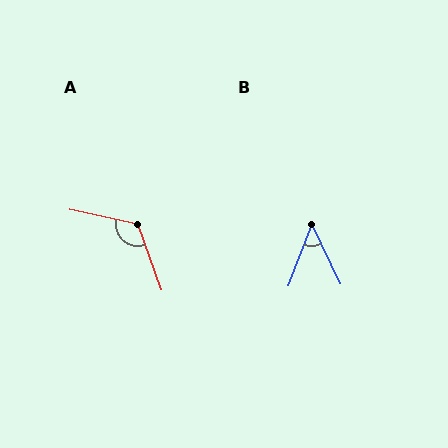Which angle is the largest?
A, at approximately 122 degrees.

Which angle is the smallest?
B, at approximately 46 degrees.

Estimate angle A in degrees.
Approximately 122 degrees.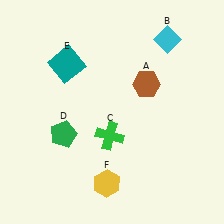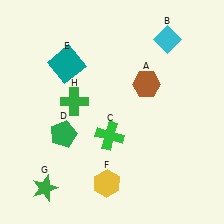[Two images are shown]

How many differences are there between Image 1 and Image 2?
There are 2 differences between the two images.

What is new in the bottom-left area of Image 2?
A green star (G) was added in the bottom-left area of Image 2.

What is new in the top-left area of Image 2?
A green cross (H) was added in the top-left area of Image 2.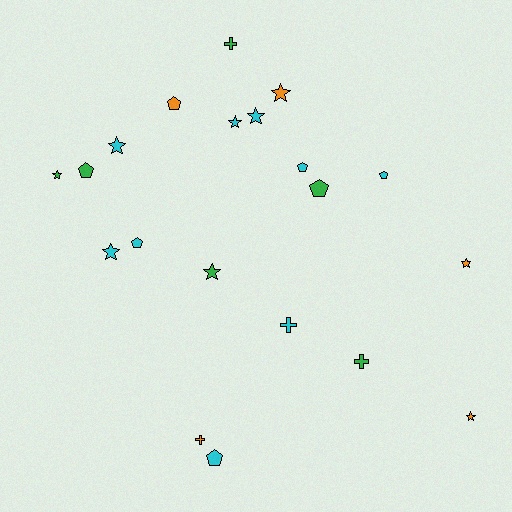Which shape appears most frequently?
Star, with 9 objects.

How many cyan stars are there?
There are 4 cyan stars.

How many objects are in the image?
There are 20 objects.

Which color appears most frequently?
Cyan, with 9 objects.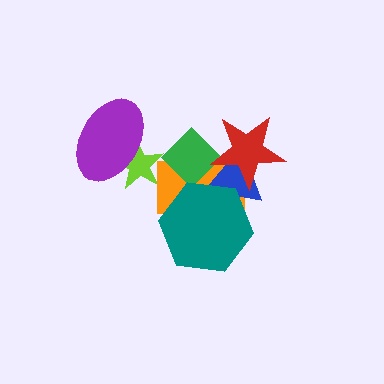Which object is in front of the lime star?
The purple ellipse is in front of the lime star.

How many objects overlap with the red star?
3 objects overlap with the red star.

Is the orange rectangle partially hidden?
Yes, it is partially covered by another shape.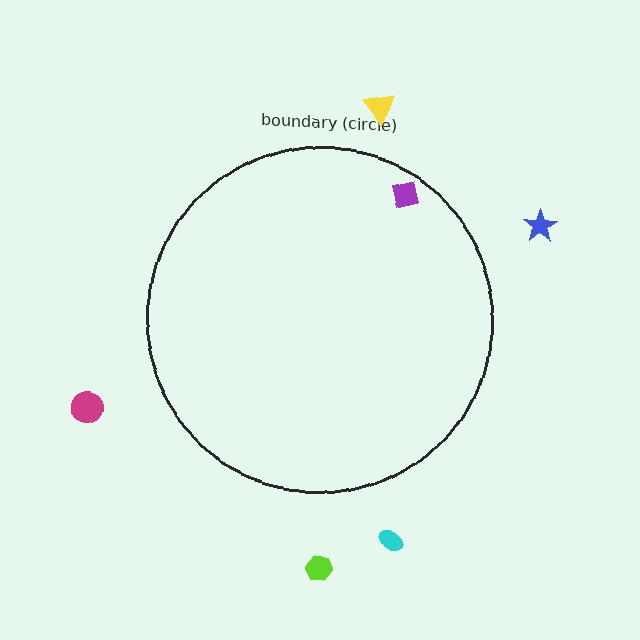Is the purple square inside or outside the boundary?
Inside.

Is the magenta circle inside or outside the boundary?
Outside.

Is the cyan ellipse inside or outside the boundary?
Outside.